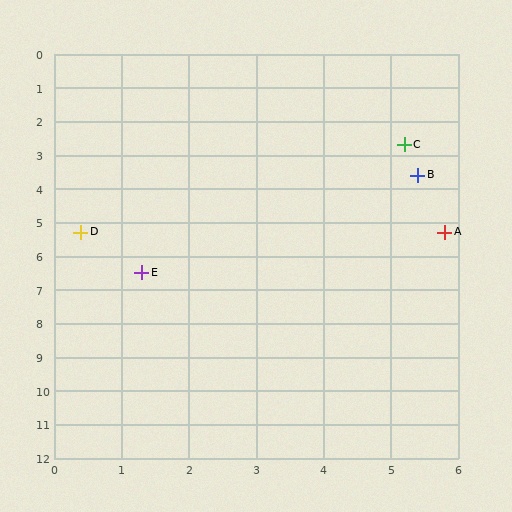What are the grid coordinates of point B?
Point B is at approximately (5.4, 3.6).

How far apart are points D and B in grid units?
Points D and B are about 5.3 grid units apart.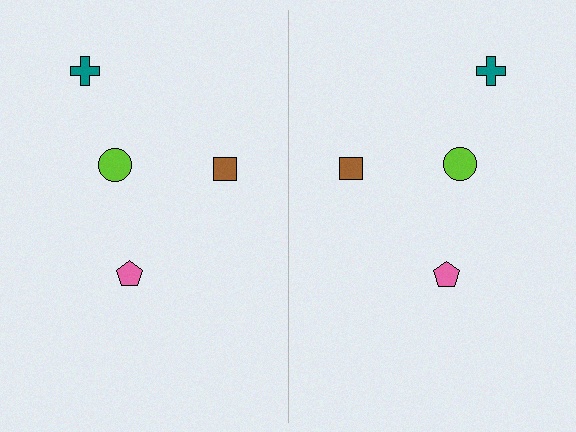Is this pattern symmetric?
Yes, this pattern has bilateral (reflection) symmetry.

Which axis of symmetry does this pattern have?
The pattern has a vertical axis of symmetry running through the center of the image.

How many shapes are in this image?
There are 8 shapes in this image.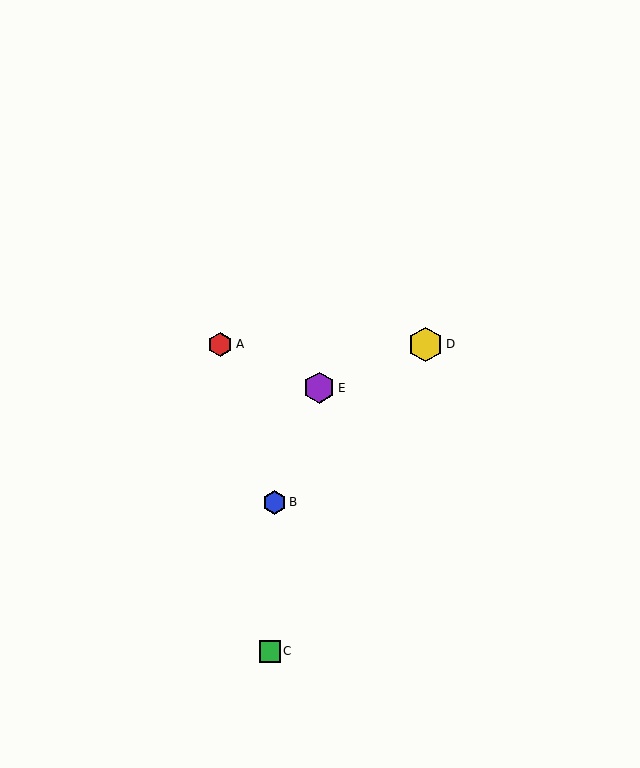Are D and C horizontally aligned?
No, D is at y≈344 and C is at y≈651.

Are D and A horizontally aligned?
Yes, both are at y≈344.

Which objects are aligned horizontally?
Objects A, D are aligned horizontally.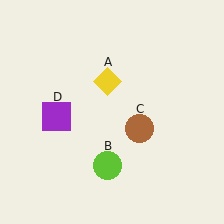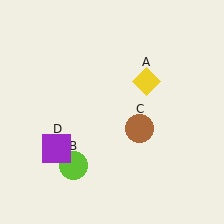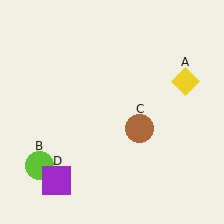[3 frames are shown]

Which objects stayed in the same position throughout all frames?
Brown circle (object C) remained stationary.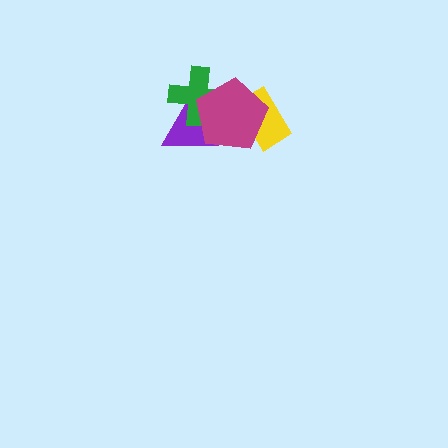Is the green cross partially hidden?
Yes, it is partially covered by another shape.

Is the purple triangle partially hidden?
Yes, it is partially covered by another shape.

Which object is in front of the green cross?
The magenta pentagon is in front of the green cross.